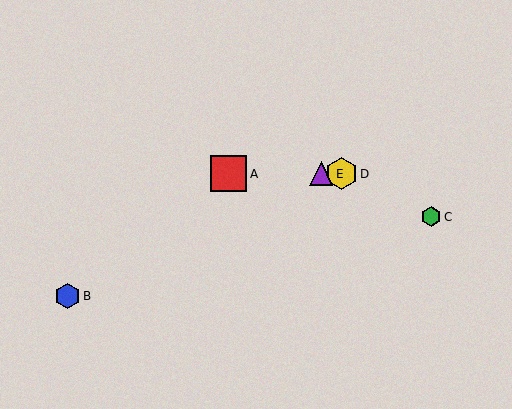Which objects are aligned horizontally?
Objects A, D, E are aligned horizontally.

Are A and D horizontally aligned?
Yes, both are at y≈174.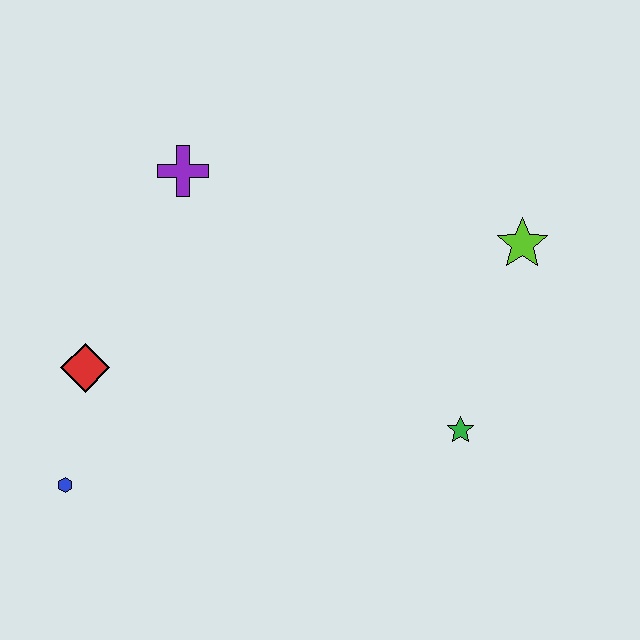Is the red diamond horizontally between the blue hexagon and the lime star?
Yes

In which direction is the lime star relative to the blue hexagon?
The lime star is to the right of the blue hexagon.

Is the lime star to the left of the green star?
No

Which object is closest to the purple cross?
The red diamond is closest to the purple cross.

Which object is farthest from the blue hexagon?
The lime star is farthest from the blue hexagon.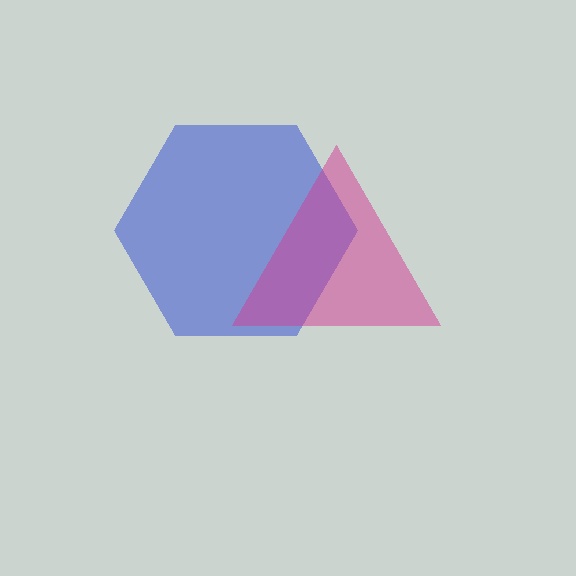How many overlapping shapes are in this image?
There are 2 overlapping shapes in the image.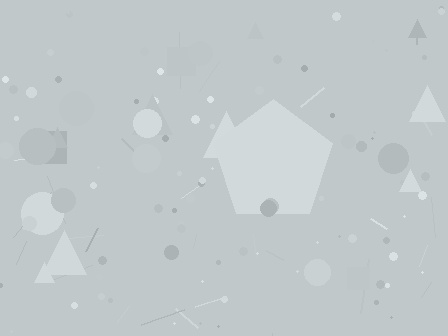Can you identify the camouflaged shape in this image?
The camouflaged shape is a pentagon.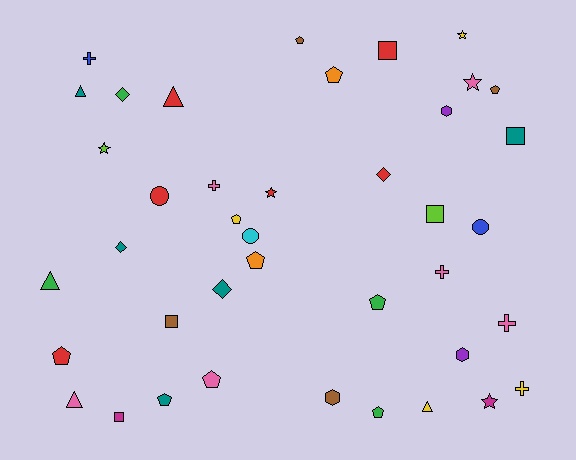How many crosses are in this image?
There are 5 crosses.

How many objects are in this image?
There are 40 objects.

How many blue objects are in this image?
There are 2 blue objects.